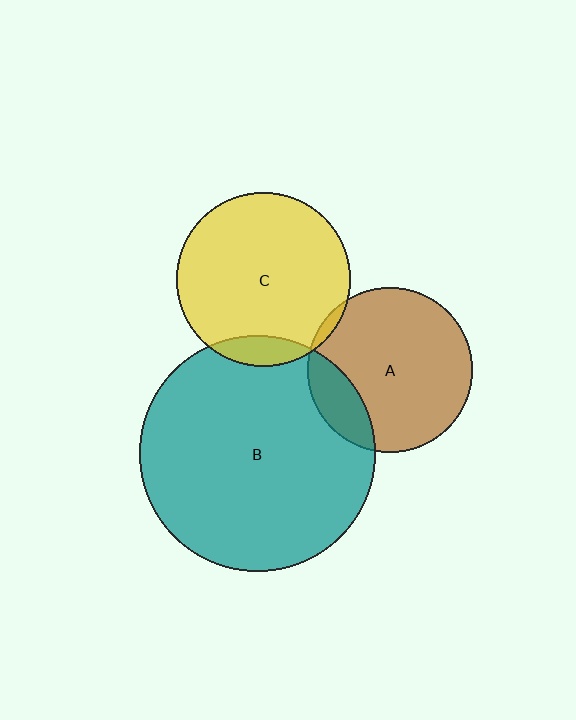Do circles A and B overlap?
Yes.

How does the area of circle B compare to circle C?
Approximately 1.8 times.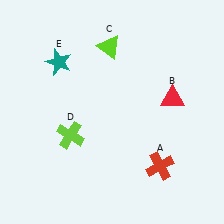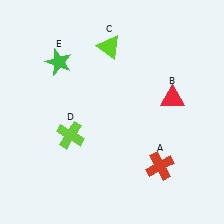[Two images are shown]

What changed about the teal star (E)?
In Image 1, E is teal. In Image 2, it changed to green.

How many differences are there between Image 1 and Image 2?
There is 1 difference between the two images.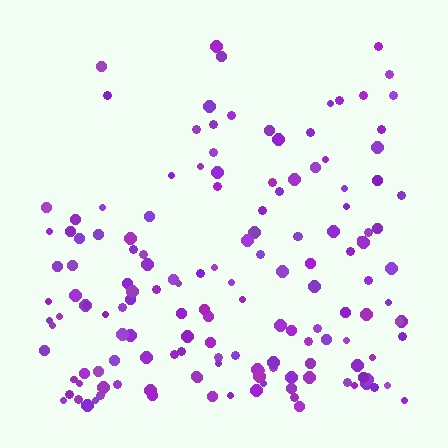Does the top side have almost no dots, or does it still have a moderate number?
Still a moderate number, just noticeably fewer than the bottom.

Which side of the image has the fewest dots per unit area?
The top.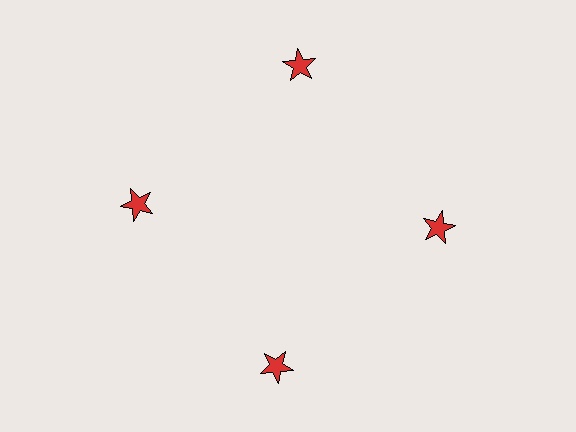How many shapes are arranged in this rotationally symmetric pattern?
There are 4 shapes, arranged in 4 groups of 1.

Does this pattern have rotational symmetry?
Yes, this pattern has 4-fold rotational symmetry. It looks the same after rotating 90 degrees around the center.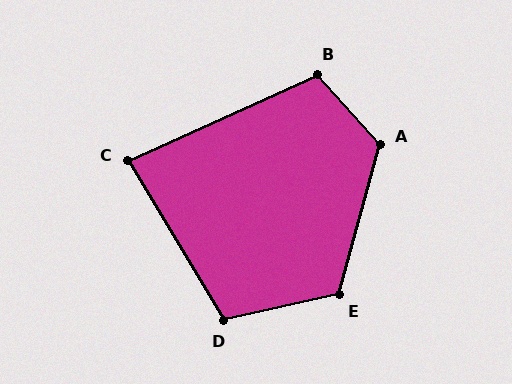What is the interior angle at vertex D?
Approximately 109 degrees (obtuse).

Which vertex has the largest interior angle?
A, at approximately 123 degrees.